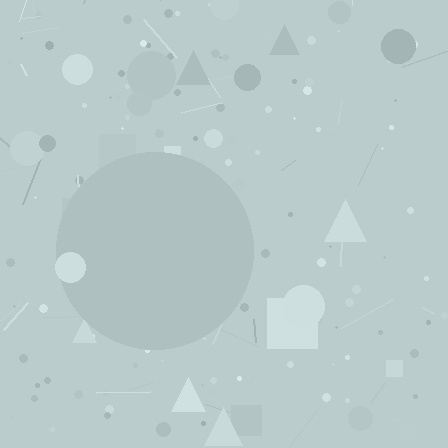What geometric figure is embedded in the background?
A circle is embedded in the background.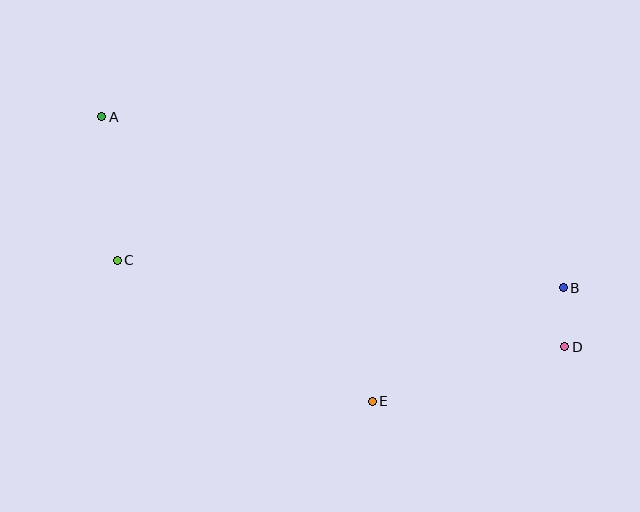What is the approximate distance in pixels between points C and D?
The distance between C and D is approximately 456 pixels.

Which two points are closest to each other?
Points B and D are closest to each other.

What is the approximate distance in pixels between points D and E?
The distance between D and E is approximately 200 pixels.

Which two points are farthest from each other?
Points A and D are farthest from each other.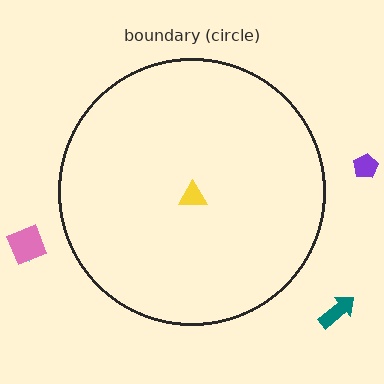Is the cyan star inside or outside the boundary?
Outside.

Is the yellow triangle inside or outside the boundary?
Inside.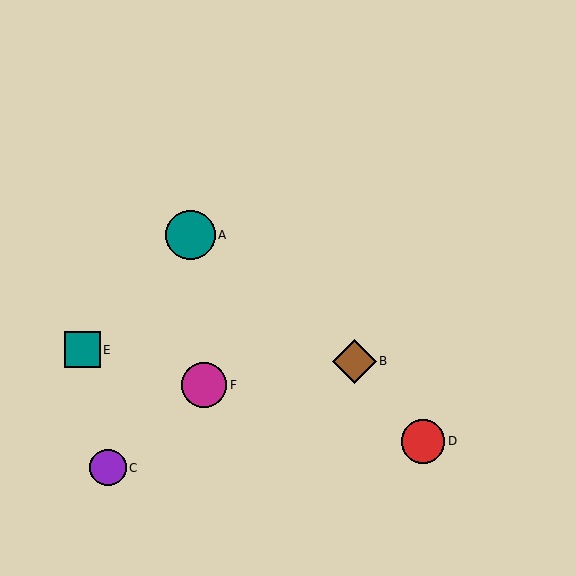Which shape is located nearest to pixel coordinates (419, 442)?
The red circle (labeled D) at (423, 441) is nearest to that location.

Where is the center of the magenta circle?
The center of the magenta circle is at (204, 385).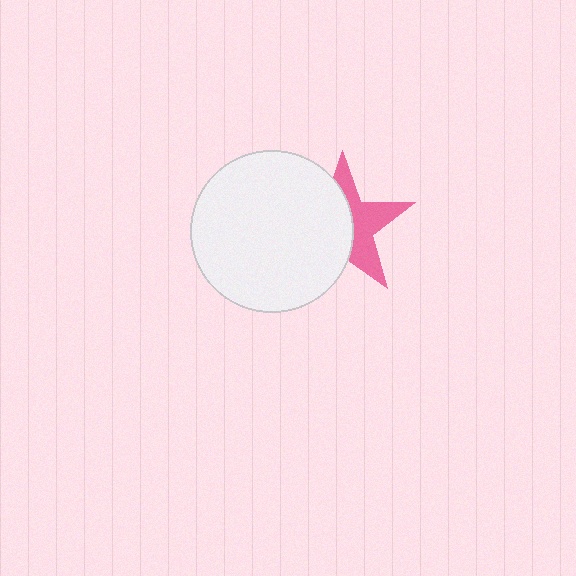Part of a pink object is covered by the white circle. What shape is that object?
It is a star.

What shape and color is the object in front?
The object in front is a white circle.